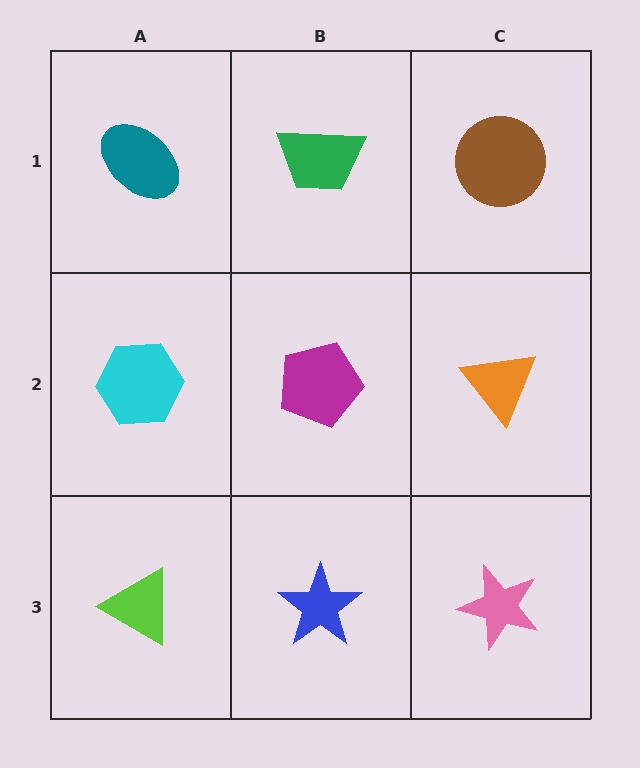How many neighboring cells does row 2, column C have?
3.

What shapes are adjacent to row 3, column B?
A magenta pentagon (row 2, column B), a lime triangle (row 3, column A), a pink star (row 3, column C).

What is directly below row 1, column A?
A cyan hexagon.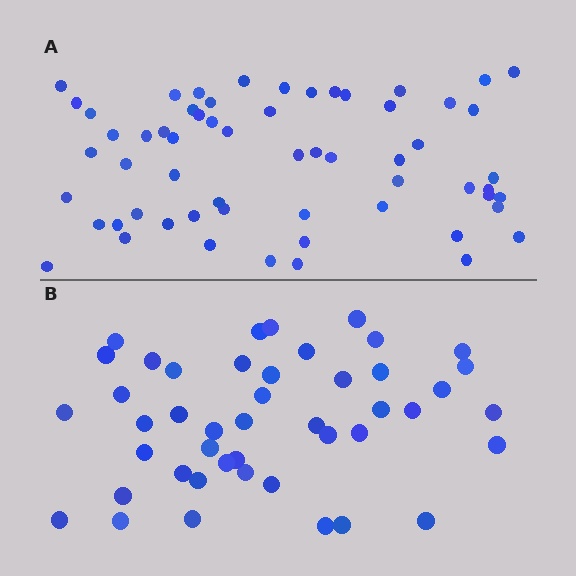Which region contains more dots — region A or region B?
Region A (the top region) has more dots.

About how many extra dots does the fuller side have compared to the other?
Region A has approximately 15 more dots than region B.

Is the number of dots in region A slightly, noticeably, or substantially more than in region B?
Region A has noticeably more, but not dramatically so. The ratio is roughly 1.3 to 1.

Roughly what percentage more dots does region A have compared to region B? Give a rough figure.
About 35% more.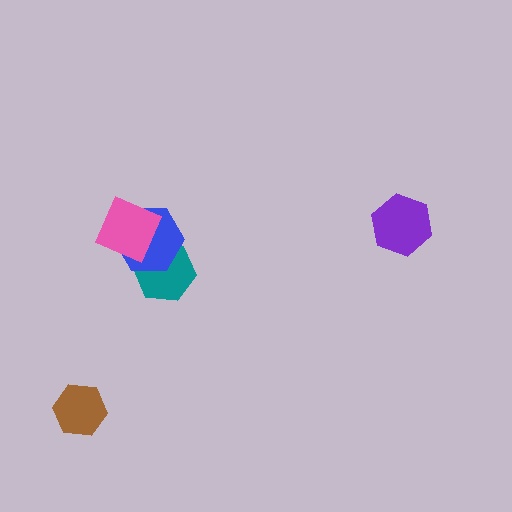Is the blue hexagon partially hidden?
Yes, it is partially covered by another shape.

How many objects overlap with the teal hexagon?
1 object overlaps with the teal hexagon.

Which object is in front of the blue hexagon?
The pink square is in front of the blue hexagon.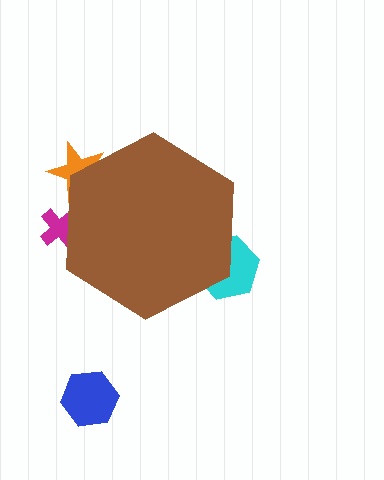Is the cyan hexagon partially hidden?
Yes, the cyan hexagon is partially hidden behind the brown hexagon.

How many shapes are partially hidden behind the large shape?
3 shapes are partially hidden.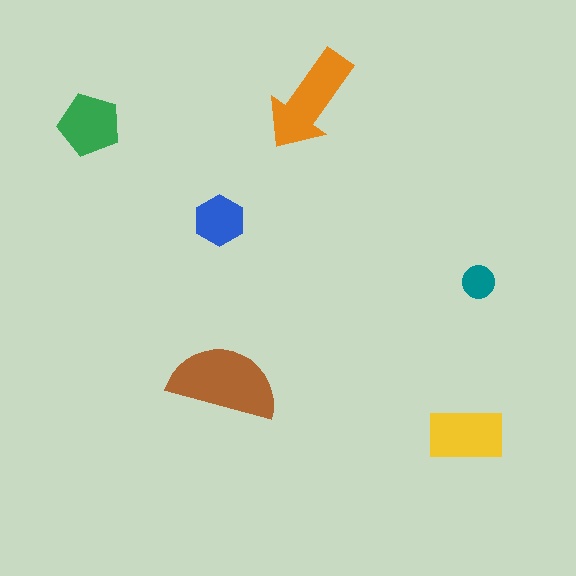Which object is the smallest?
The teal circle.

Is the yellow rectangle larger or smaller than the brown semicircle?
Smaller.